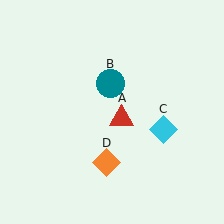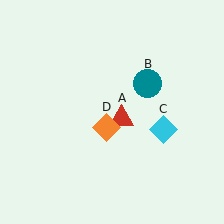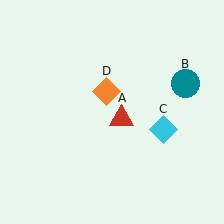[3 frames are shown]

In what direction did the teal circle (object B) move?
The teal circle (object B) moved right.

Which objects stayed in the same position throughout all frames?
Red triangle (object A) and cyan diamond (object C) remained stationary.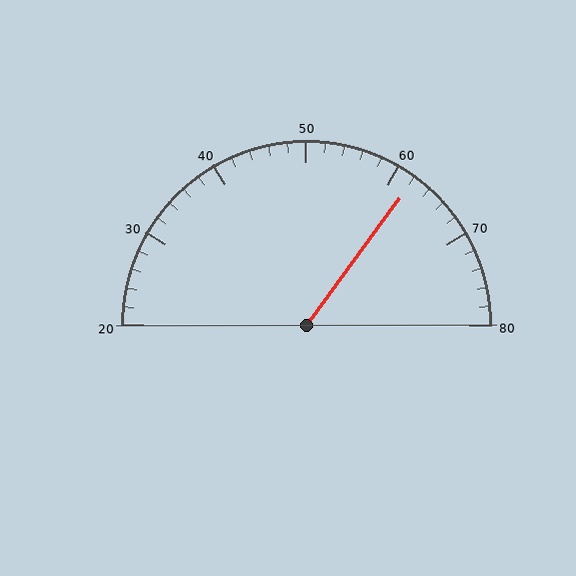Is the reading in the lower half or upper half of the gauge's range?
The reading is in the upper half of the range (20 to 80).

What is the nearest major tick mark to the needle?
The nearest major tick mark is 60.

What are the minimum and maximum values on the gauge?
The gauge ranges from 20 to 80.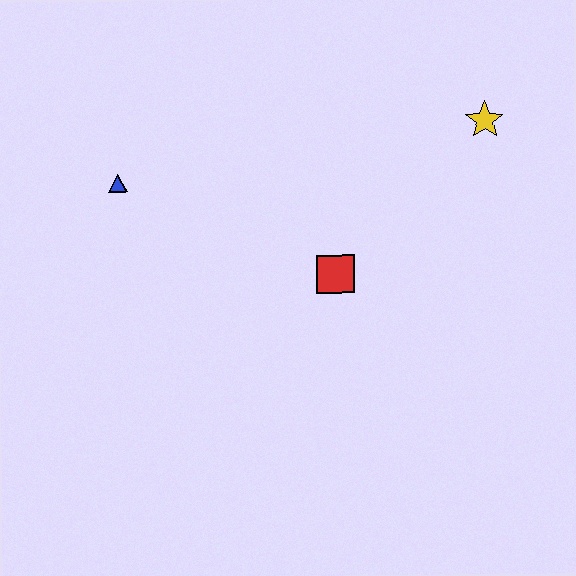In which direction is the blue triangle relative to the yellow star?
The blue triangle is to the left of the yellow star.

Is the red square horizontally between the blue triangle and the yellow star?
Yes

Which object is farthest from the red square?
The blue triangle is farthest from the red square.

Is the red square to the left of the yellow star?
Yes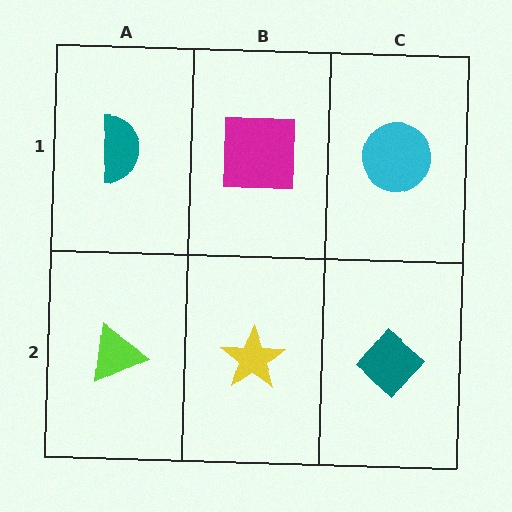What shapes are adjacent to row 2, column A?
A teal semicircle (row 1, column A), a yellow star (row 2, column B).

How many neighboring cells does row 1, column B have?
3.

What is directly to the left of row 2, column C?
A yellow star.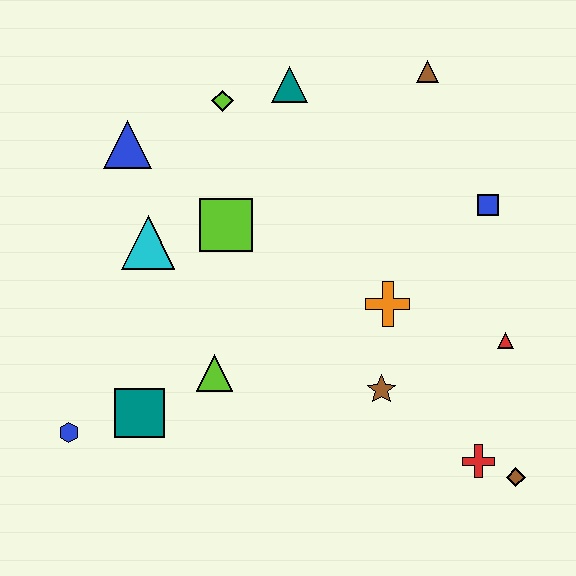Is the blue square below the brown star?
No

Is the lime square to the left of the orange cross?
Yes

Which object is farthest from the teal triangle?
The brown diamond is farthest from the teal triangle.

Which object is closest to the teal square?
The blue hexagon is closest to the teal square.